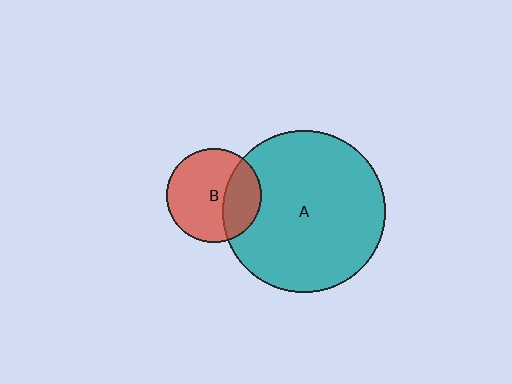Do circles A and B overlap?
Yes.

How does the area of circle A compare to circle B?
Approximately 3.0 times.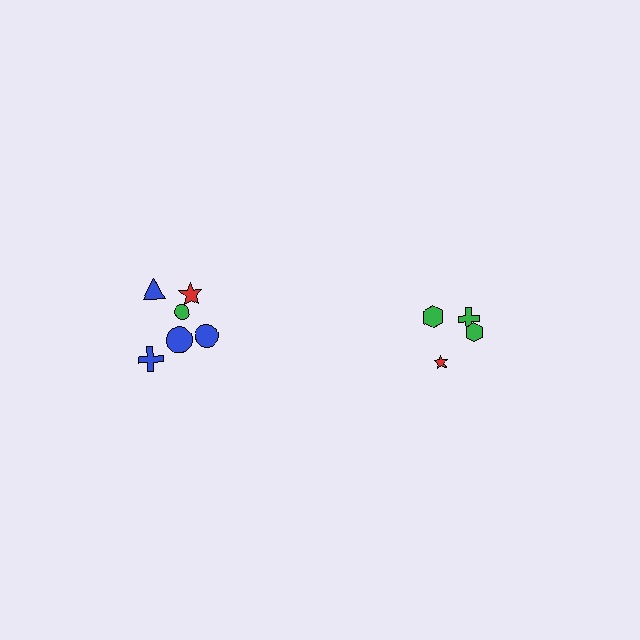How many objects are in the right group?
There are 4 objects.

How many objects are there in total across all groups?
There are 10 objects.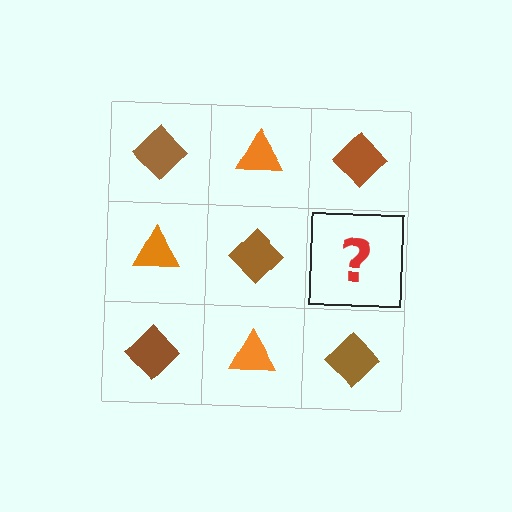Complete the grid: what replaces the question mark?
The question mark should be replaced with an orange triangle.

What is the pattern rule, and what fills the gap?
The rule is that it alternates brown diamond and orange triangle in a checkerboard pattern. The gap should be filled with an orange triangle.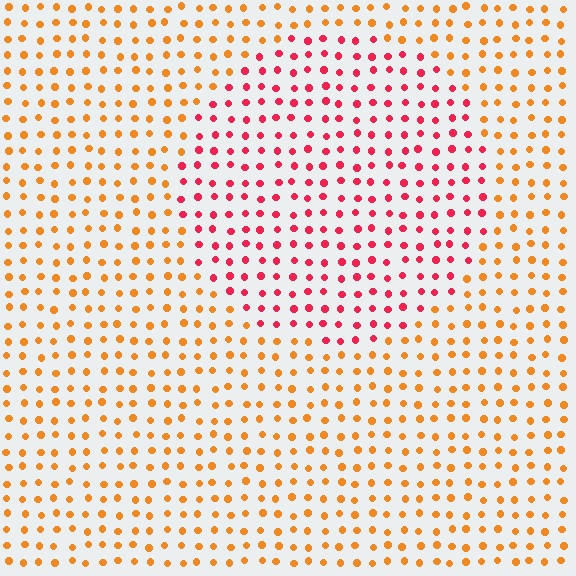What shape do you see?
I see a circle.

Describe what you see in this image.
The image is filled with small orange elements in a uniform arrangement. A circle-shaped region is visible where the elements are tinted to a slightly different hue, forming a subtle color boundary.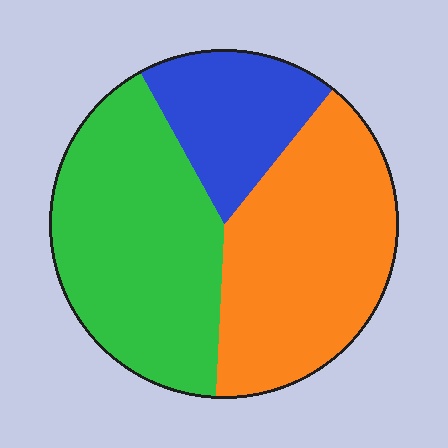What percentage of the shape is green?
Green takes up between a third and a half of the shape.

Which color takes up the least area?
Blue, at roughly 20%.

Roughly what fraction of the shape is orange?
Orange takes up about two fifths (2/5) of the shape.